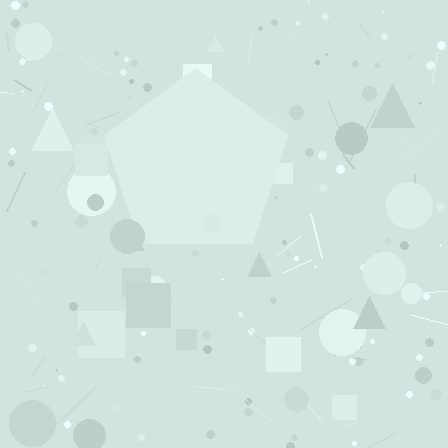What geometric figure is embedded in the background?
A pentagon is embedded in the background.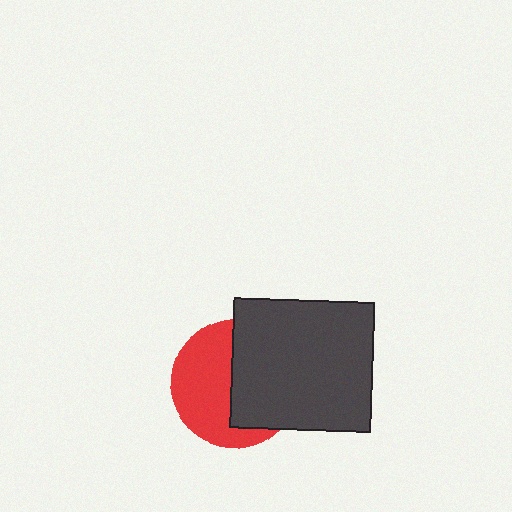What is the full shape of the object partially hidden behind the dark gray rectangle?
The partially hidden object is a red circle.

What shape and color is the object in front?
The object in front is a dark gray rectangle.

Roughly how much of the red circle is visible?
About half of it is visible (roughly 51%).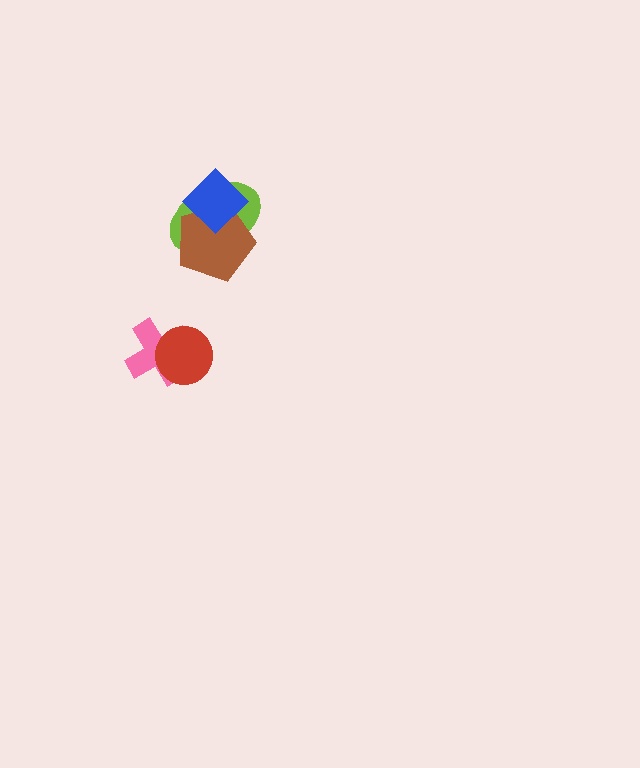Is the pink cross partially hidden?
Yes, it is partially covered by another shape.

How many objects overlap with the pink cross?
1 object overlaps with the pink cross.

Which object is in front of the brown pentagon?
The blue diamond is in front of the brown pentagon.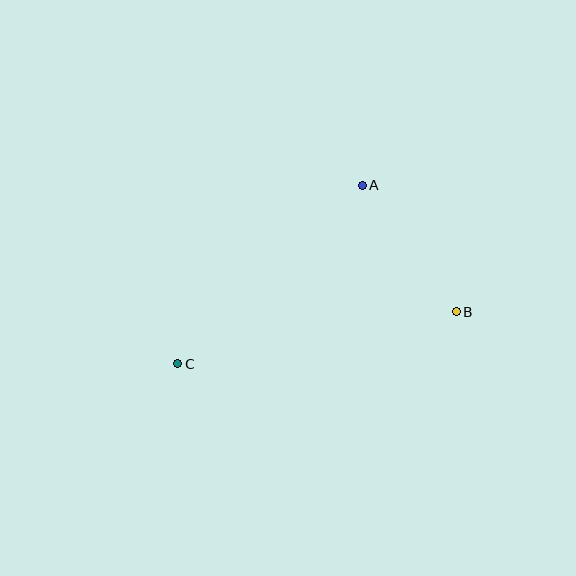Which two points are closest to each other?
Points A and B are closest to each other.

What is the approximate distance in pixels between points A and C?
The distance between A and C is approximately 257 pixels.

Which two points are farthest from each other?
Points B and C are farthest from each other.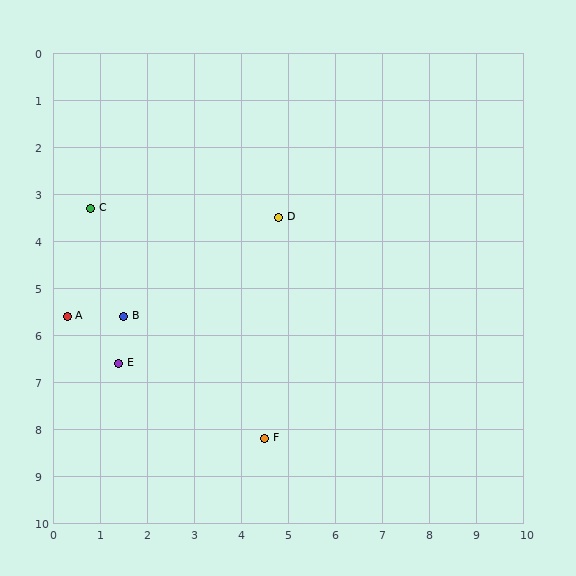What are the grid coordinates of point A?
Point A is at approximately (0.3, 5.6).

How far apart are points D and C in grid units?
Points D and C are about 4.0 grid units apart.